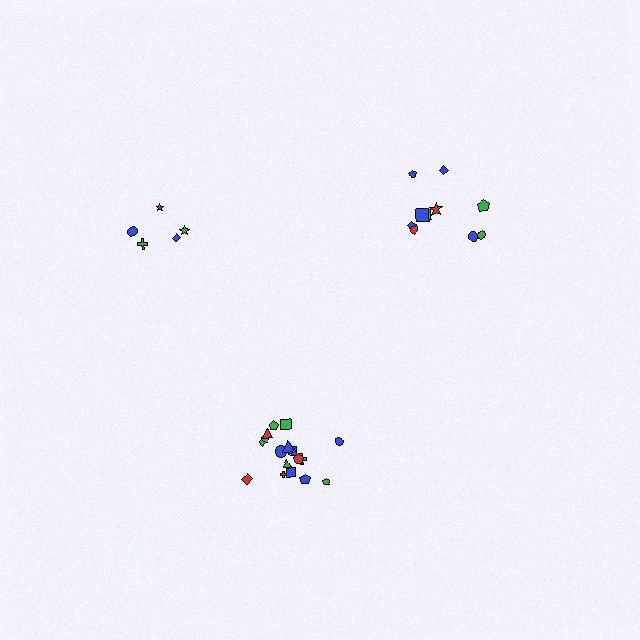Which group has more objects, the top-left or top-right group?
The top-right group.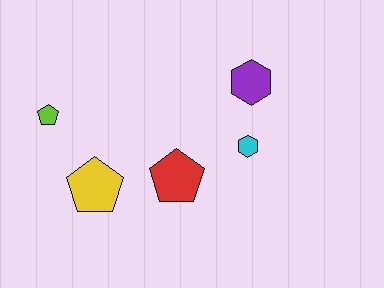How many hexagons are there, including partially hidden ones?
There are 2 hexagons.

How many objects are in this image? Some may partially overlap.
There are 5 objects.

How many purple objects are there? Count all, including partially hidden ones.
There is 1 purple object.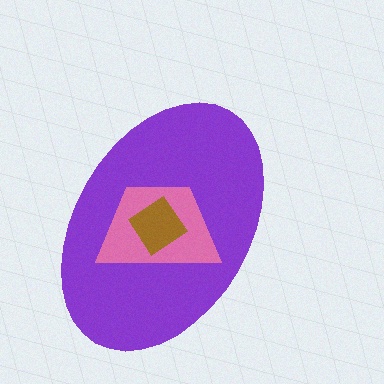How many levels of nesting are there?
3.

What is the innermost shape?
The brown diamond.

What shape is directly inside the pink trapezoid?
The brown diamond.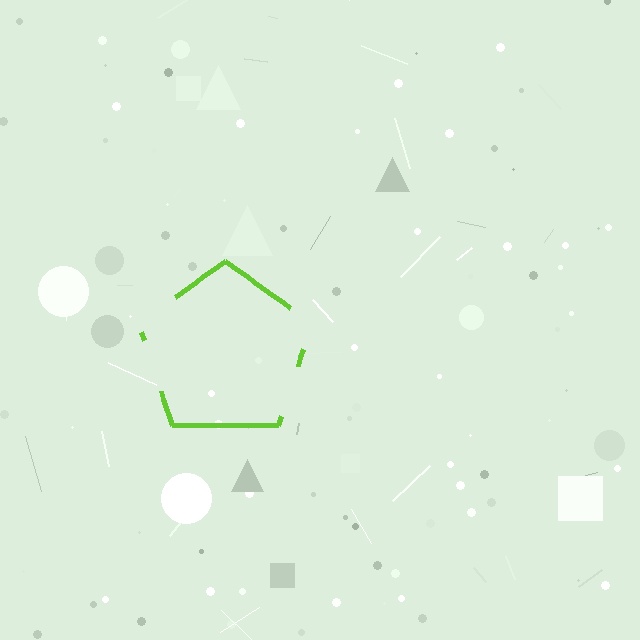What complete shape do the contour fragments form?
The contour fragments form a pentagon.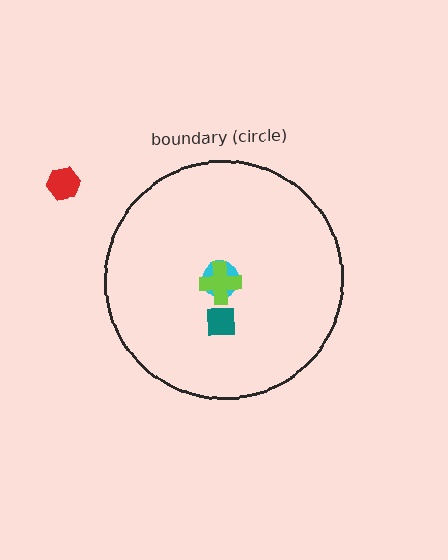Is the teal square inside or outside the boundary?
Inside.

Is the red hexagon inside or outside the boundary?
Outside.